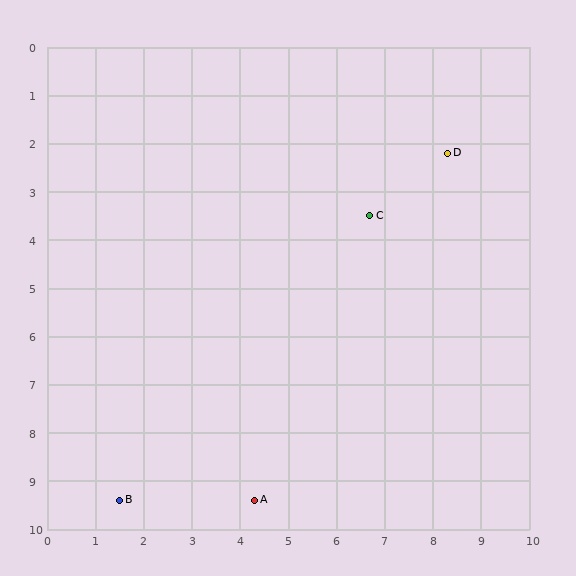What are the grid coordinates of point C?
Point C is at approximately (6.7, 3.5).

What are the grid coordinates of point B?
Point B is at approximately (1.5, 9.4).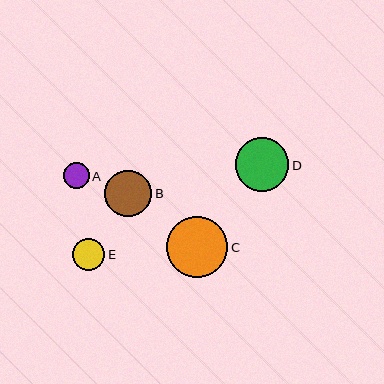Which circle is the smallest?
Circle A is the smallest with a size of approximately 26 pixels.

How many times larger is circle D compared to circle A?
Circle D is approximately 2.1 times the size of circle A.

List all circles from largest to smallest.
From largest to smallest: C, D, B, E, A.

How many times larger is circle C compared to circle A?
Circle C is approximately 2.4 times the size of circle A.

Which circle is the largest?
Circle C is the largest with a size of approximately 61 pixels.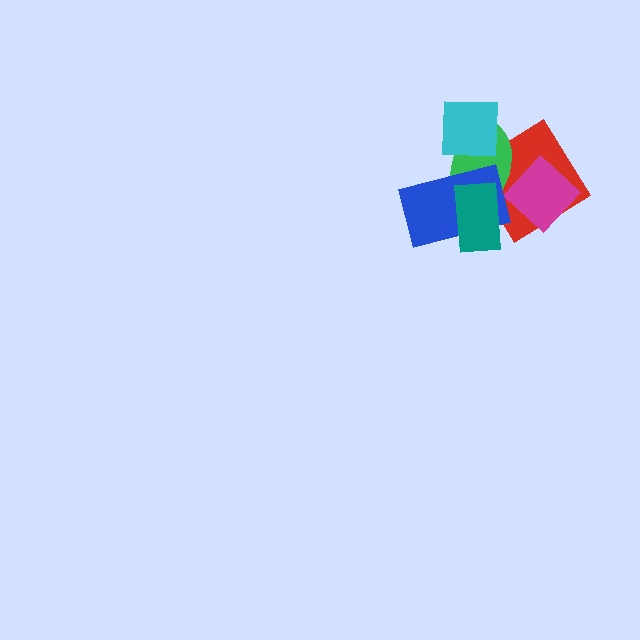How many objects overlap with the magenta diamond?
1 object overlaps with the magenta diamond.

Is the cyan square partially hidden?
No, no other shape covers it.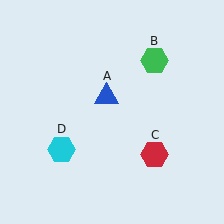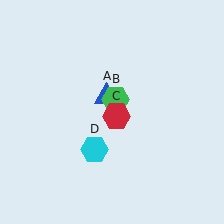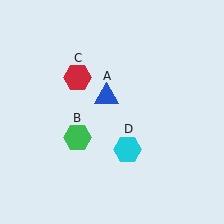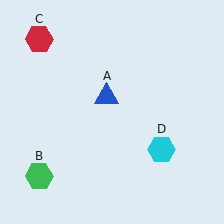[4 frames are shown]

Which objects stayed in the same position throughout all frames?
Blue triangle (object A) remained stationary.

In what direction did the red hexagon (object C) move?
The red hexagon (object C) moved up and to the left.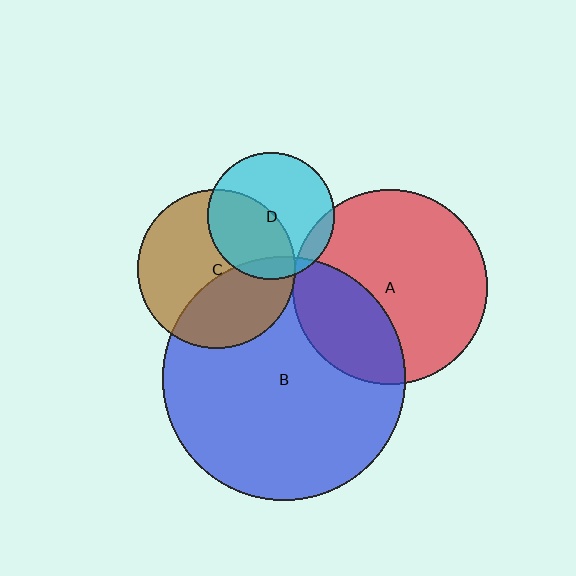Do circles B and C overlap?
Yes.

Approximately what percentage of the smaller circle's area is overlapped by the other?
Approximately 40%.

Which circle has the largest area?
Circle B (blue).